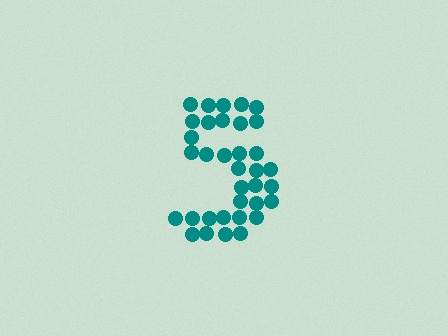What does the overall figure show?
The overall figure shows the digit 5.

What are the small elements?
The small elements are circles.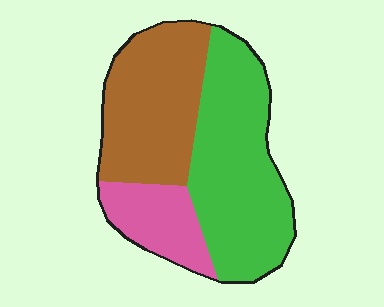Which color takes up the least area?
Pink, at roughly 15%.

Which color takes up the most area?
Green, at roughly 45%.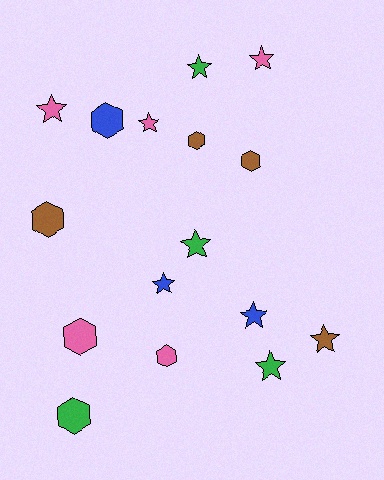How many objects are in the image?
There are 16 objects.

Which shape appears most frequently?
Star, with 9 objects.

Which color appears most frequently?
Pink, with 5 objects.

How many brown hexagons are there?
There are 3 brown hexagons.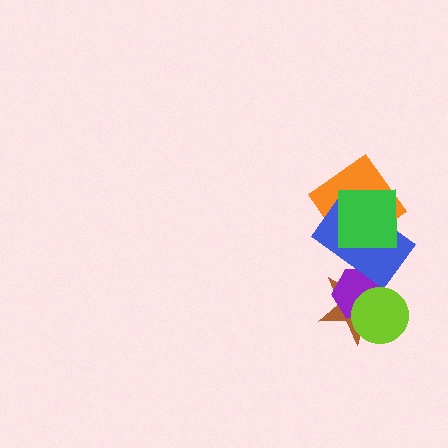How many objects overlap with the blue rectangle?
4 objects overlap with the blue rectangle.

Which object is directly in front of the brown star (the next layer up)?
The purple hexagon is directly in front of the brown star.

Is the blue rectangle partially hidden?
Yes, it is partially covered by another shape.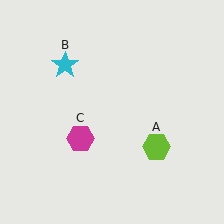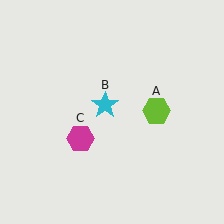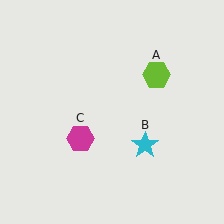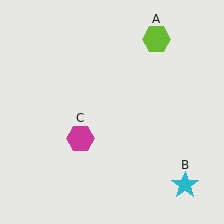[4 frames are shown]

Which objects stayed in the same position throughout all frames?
Magenta hexagon (object C) remained stationary.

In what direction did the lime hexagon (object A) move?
The lime hexagon (object A) moved up.